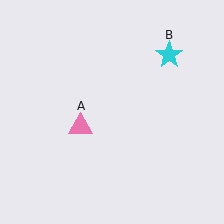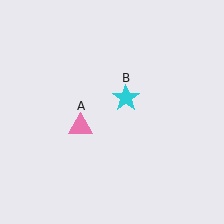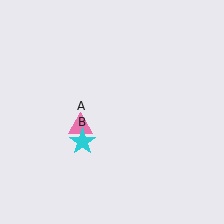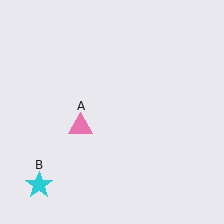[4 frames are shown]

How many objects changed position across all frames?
1 object changed position: cyan star (object B).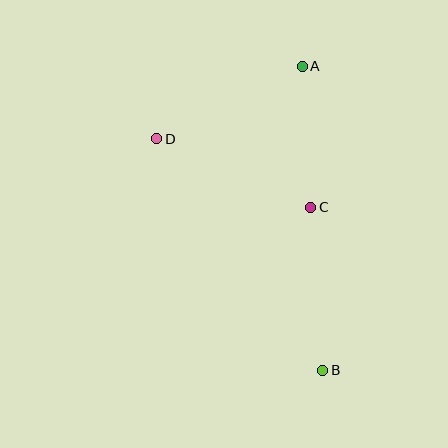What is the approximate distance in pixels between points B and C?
The distance between B and C is approximately 163 pixels.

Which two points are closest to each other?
Points A and C are closest to each other.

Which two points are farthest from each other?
Points A and B are farthest from each other.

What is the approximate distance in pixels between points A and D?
The distance between A and D is approximately 162 pixels.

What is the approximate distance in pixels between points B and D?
The distance between B and D is approximately 285 pixels.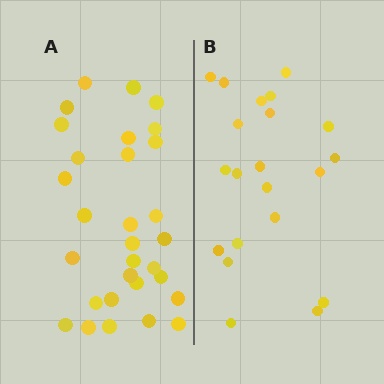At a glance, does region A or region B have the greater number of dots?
Region A (the left region) has more dots.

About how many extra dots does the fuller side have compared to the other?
Region A has roughly 8 or so more dots than region B.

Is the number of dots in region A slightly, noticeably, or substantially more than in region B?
Region A has noticeably more, but not dramatically so. The ratio is roughly 1.4 to 1.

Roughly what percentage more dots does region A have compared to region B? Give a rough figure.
About 45% more.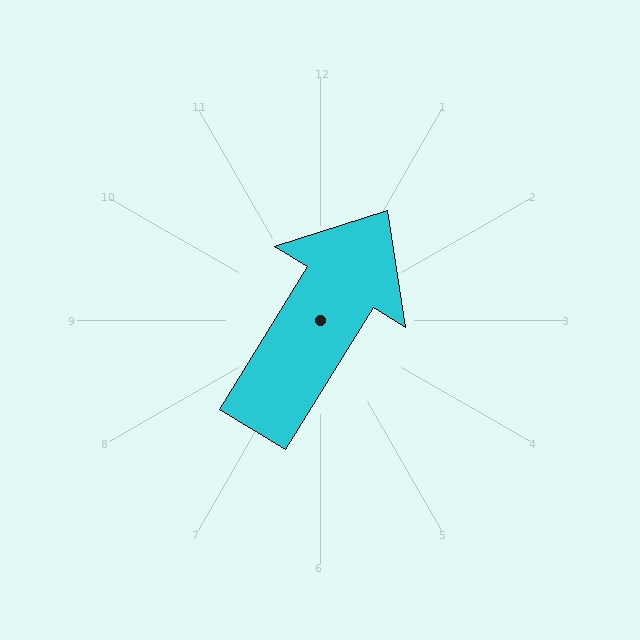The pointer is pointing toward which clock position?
Roughly 1 o'clock.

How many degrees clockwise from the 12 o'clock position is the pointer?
Approximately 32 degrees.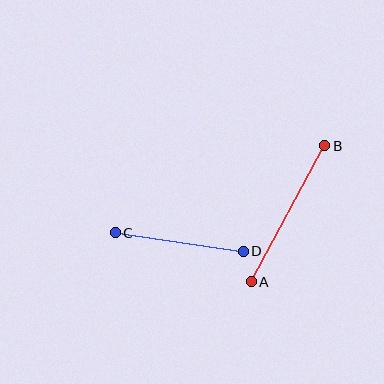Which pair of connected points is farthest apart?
Points A and B are farthest apart.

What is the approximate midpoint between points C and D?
The midpoint is at approximately (179, 242) pixels.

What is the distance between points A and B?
The distance is approximately 155 pixels.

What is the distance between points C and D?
The distance is approximately 129 pixels.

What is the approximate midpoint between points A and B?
The midpoint is at approximately (288, 214) pixels.